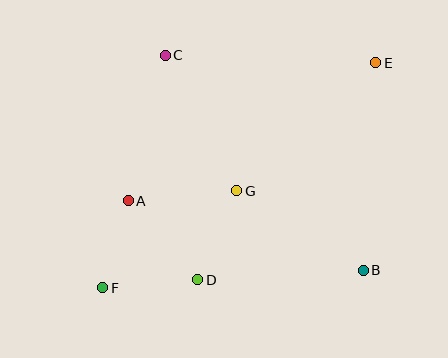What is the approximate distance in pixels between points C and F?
The distance between C and F is approximately 240 pixels.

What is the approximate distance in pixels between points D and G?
The distance between D and G is approximately 97 pixels.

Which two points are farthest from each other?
Points E and F are farthest from each other.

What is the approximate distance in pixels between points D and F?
The distance between D and F is approximately 96 pixels.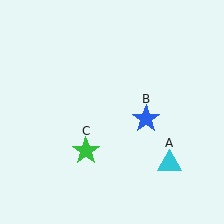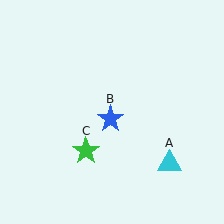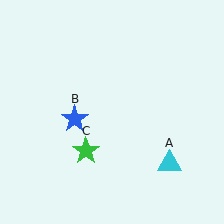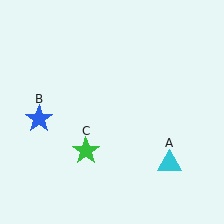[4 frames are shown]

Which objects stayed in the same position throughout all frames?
Cyan triangle (object A) and green star (object C) remained stationary.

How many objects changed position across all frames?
1 object changed position: blue star (object B).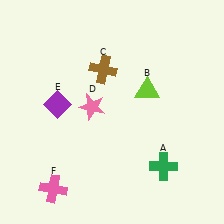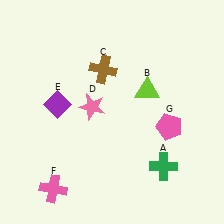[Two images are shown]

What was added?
A pink pentagon (G) was added in Image 2.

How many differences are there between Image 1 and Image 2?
There is 1 difference between the two images.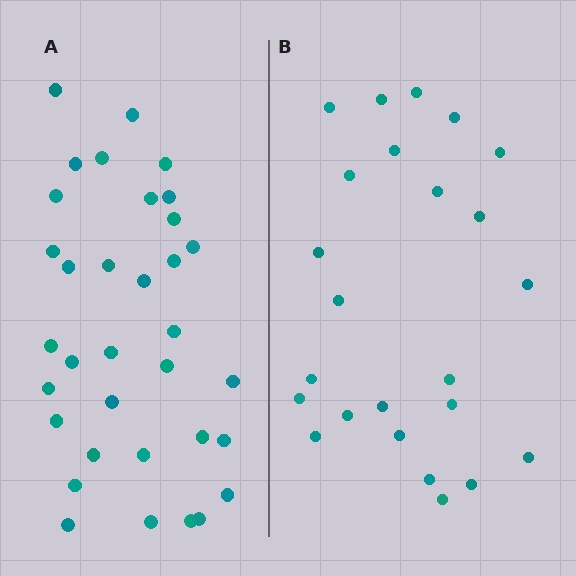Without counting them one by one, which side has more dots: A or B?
Region A (the left region) has more dots.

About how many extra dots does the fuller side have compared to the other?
Region A has roughly 10 or so more dots than region B.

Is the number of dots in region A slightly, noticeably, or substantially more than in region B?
Region A has noticeably more, but not dramatically so. The ratio is roughly 1.4 to 1.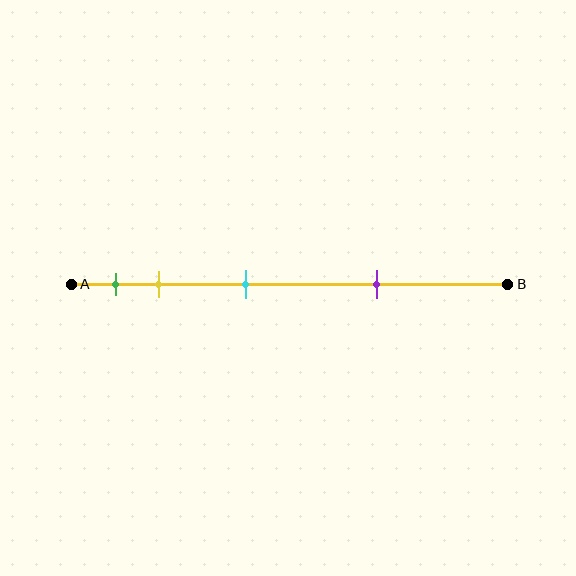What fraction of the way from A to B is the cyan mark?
The cyan mark is approximately 40% (0.4) of the way from A to B.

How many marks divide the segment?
There are 4 marks dividing the segment.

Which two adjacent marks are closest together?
The green and yellow marks are the closest adjacent pair.